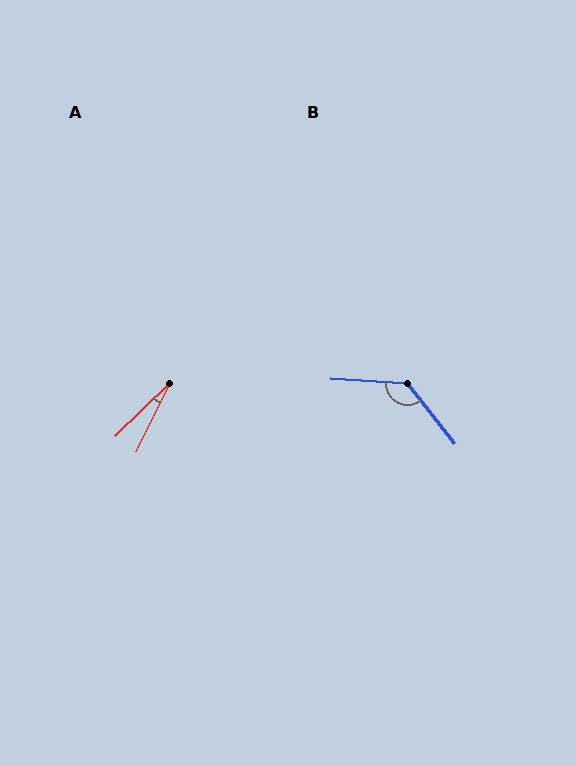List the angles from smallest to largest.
A (19°), B (132°).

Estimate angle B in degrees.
Approximately 132 degrees.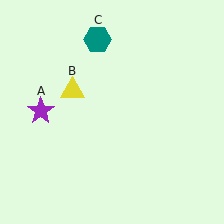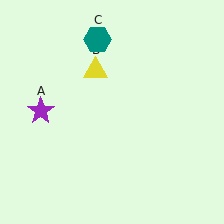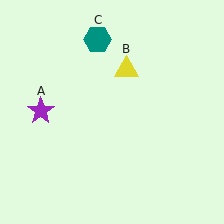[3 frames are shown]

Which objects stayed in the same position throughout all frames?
Purple star (object A) and teal hexagon (object C) remained stationary.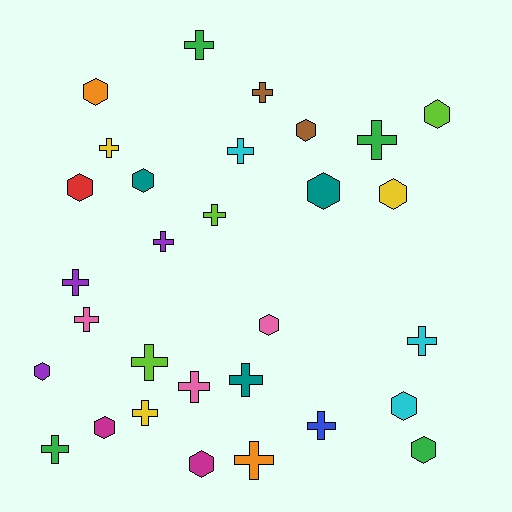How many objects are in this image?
There are 30 objects.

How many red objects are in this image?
There is 1 red object.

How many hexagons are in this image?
There are 13 hexagons.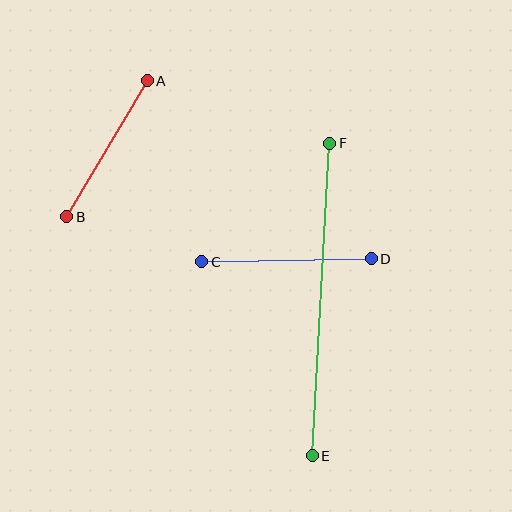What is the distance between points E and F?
The distance is approximately 313 pixels.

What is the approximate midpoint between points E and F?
The midpoint is at approximately (321, 299) pixels.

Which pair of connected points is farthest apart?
Points E and F are farthest apart.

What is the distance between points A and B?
The distance is approximately 158 pixels.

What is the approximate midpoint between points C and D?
The midpoint is at approximately (287, 260) pixels.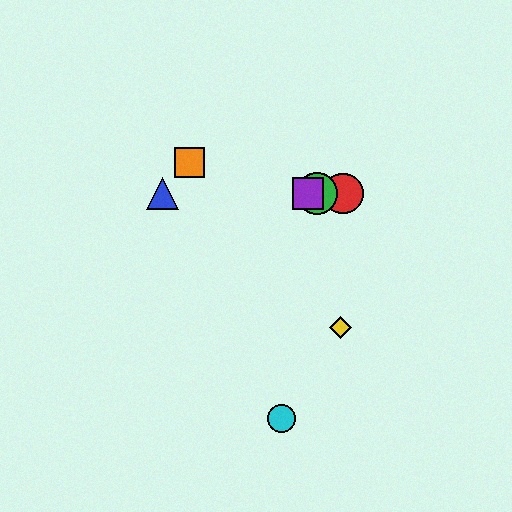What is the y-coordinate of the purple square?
The purple square is at y≈194.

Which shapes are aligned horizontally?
The red circle, the blue triangle, the green circle, the purple square are aligned horizontally.